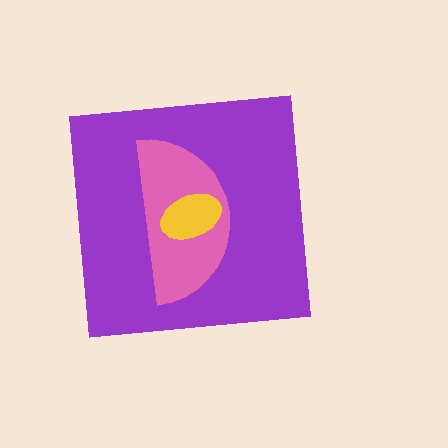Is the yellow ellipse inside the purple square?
Yes.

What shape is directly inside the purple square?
The pink semicircle.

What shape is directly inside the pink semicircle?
The yellow ellipse.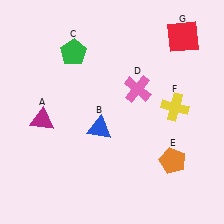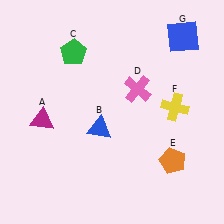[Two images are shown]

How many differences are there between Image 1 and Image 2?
There is 1 difference between the two images.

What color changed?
The square (G) changed from red in Image 1 to blue in Image 2.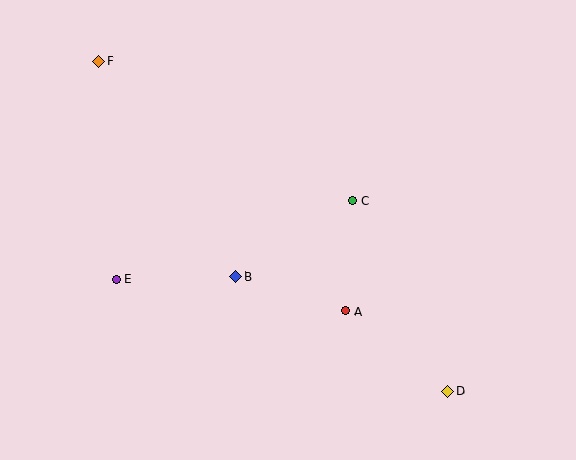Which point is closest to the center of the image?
Point B at (236, 276) is closest to the center.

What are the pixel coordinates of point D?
Point D is at (448, 391).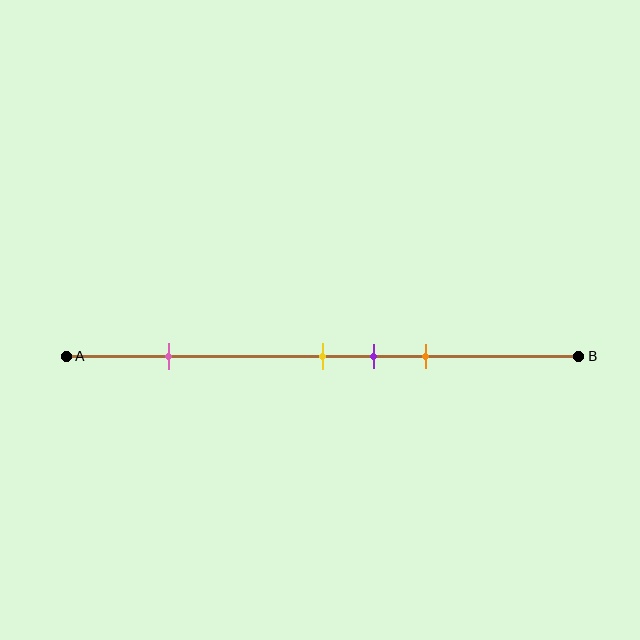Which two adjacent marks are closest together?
The yellow and purple marks are the closest adjacent pair.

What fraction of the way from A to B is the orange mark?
The orange mark is approximately 70% (0.7) of the way from A to B.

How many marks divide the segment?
There are 4 marks dividing the segment.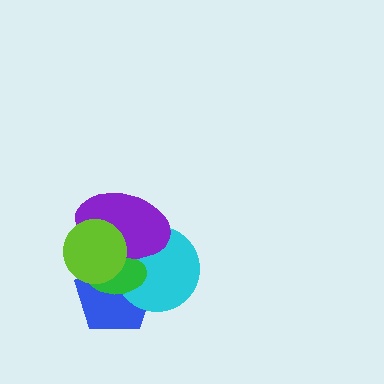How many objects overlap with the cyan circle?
4 objects overlap with the cyan circle.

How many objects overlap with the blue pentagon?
4 objects overlap with the blue pentagon.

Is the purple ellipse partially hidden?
Yes, it is partially covered by another shape.